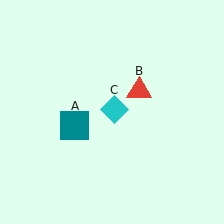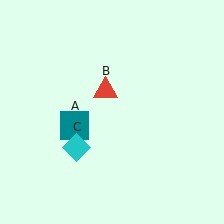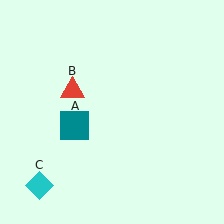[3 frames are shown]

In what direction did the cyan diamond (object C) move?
The cyan diamond (object C) moved down and to the left.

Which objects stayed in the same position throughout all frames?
Teal square (object A) remained stationary.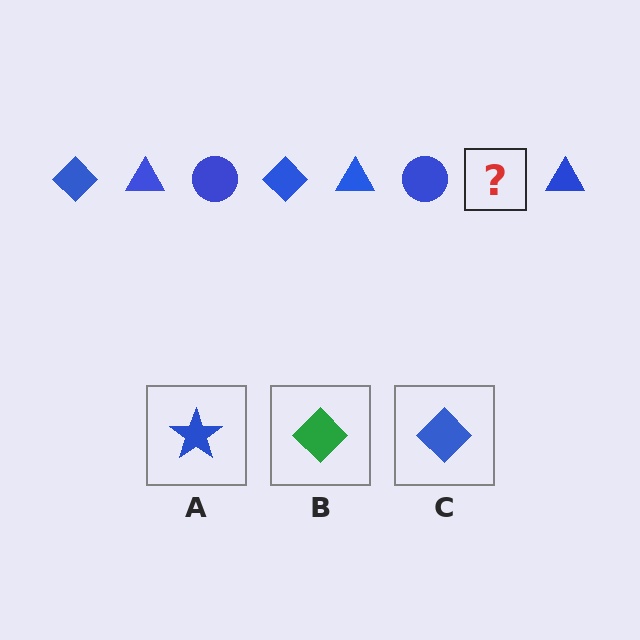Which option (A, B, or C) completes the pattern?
C.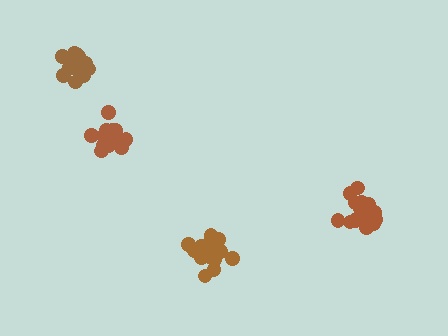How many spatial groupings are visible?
There are 4 spatial groupings.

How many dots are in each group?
Group 1: 14 dots, Group 2: 16 dots, Group 3: 16 dots, Group 4: 19 dots (65 total).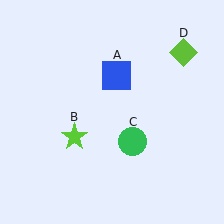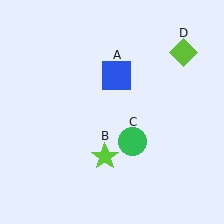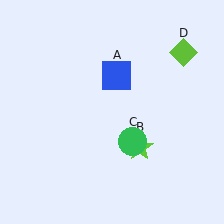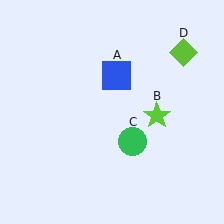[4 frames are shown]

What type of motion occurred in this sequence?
The lime star (object B) rotated counterclockwise around the center of the scene.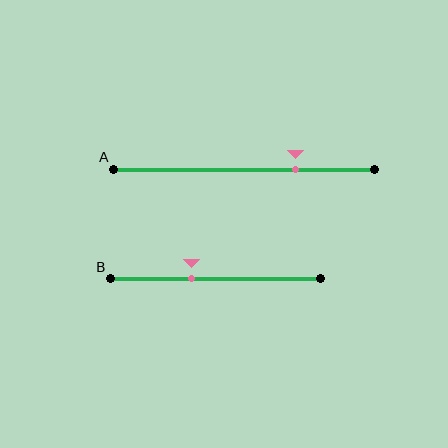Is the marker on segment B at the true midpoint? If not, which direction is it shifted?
No, the marker on segment B is shifted to the left by about 12% of the segment length.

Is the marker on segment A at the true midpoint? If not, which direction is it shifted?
No, the marker on segment A is shifted to the right by about 20% of the segment length.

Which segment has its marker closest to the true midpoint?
Segment B has its marker closest to the true midpoint.